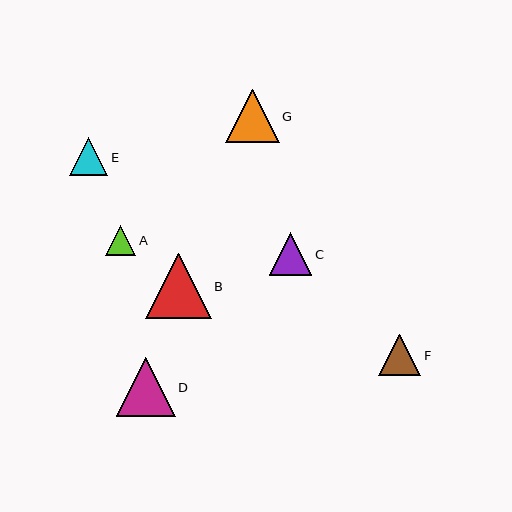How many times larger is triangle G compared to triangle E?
Triangle G is approximately 1.4 times the size of triangle E.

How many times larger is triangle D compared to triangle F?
Triangle D is approximately 1.4 times the size of triangle F.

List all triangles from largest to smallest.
From largest to smallest: B, D, G, C, F, E, A.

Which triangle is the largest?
Triangle B is the largest with a size of approximately 66 pixels.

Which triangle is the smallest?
Triangle A is the smallest with a size of approximately 30 pixels.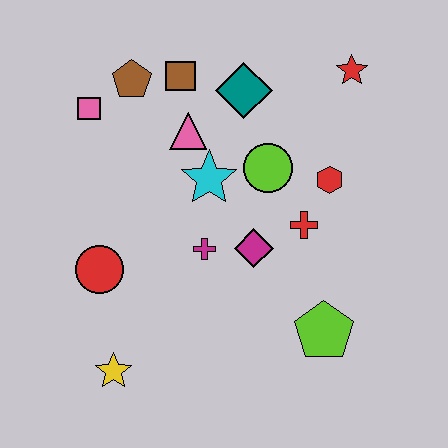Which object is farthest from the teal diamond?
The yellow star is farthest from the teal diamond.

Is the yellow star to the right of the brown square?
No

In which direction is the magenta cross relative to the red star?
The magenta cross is below the red star.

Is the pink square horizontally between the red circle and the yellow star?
No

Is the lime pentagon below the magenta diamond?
Yes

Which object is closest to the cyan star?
The pink triangle is closest to the cyan star.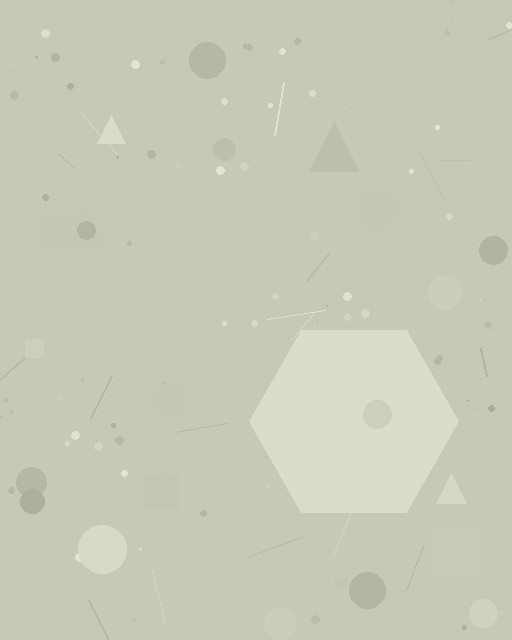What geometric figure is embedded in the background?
A hexagon is embedded in the background.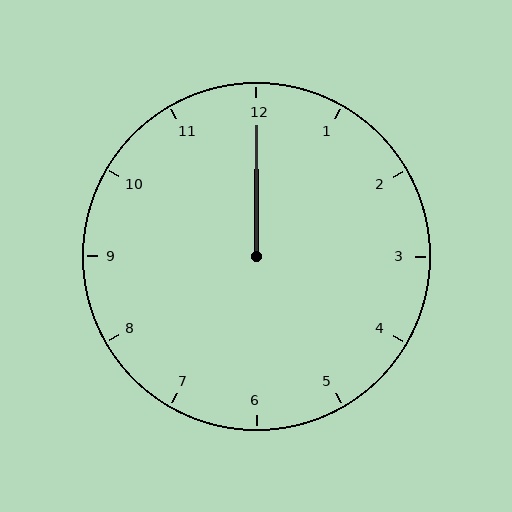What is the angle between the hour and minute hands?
Approximately 0 degrees.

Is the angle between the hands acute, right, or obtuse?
It is acute.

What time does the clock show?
12:00.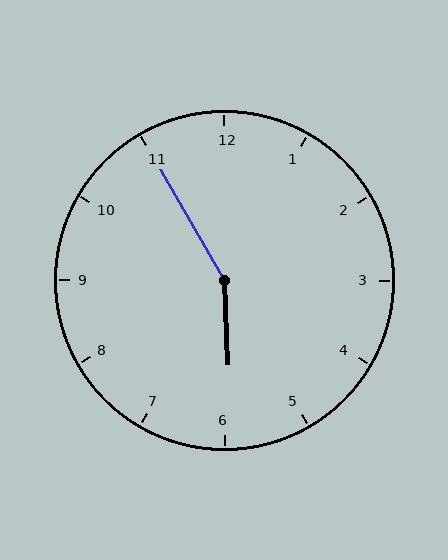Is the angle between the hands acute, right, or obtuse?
It is obtuse.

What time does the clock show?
5:55.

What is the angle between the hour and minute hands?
Approximately 152 degrees.